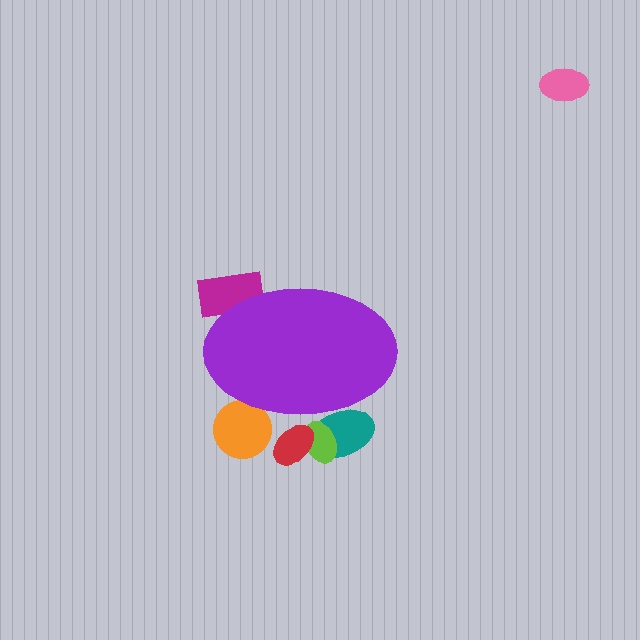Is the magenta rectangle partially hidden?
Yes, the magenta rectangle is partially hidden behind the purple ellipse.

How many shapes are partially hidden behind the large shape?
5 shapes are partially hidden.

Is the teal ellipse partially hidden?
Yes, the teal ellipse is partially hidden behind the purple ellipse.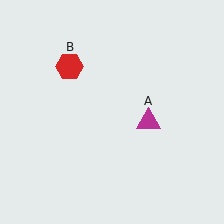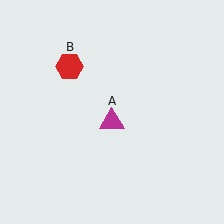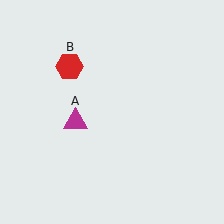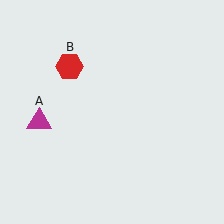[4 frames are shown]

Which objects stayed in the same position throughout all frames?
Red hexagon (object B) remained stationary.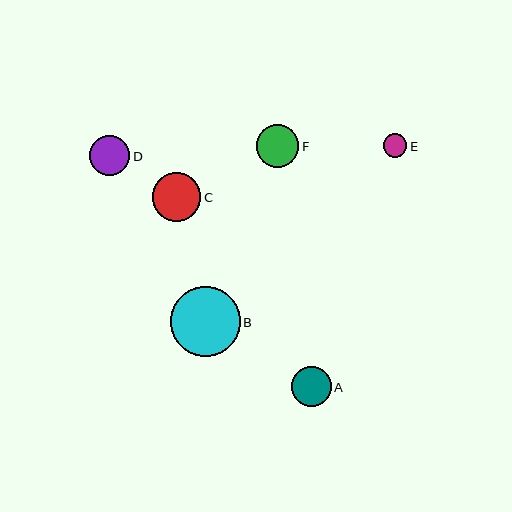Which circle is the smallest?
Circle E is the smallest with a size of approximately 24 pixels.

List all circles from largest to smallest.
From largest to smallest: B, C, F, D, A, E.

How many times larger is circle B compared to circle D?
Circle B is approximately 1.8 times the size of circle D.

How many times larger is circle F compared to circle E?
Circle F is approximately 1.8 times the size of circle E.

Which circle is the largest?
Circle B is the largest with a size of approximately 70 pixels.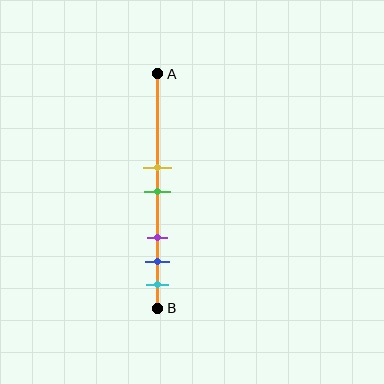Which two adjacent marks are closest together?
The yellow and green marks are the closest adjacent pair.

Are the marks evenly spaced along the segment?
No, the marks are not evenly spaced.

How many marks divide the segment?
There are 5 marks dividing the segment.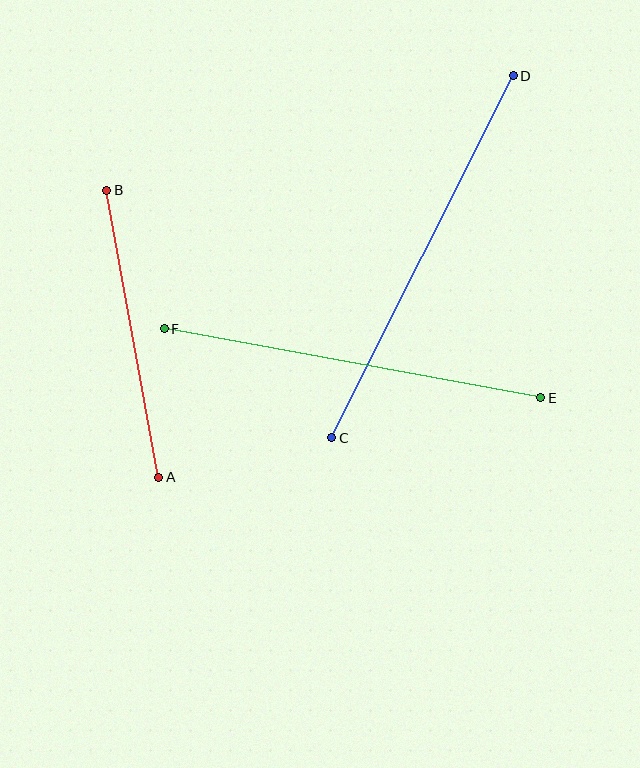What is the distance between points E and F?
The distance is approximately 383 pixels.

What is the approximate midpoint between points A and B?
The midpoint is at approximately (133, 334) pixels.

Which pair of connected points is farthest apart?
Points C and D are farthest apart.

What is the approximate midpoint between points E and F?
The midpoint is at approximately (352, 363) pixels.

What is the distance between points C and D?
The distance is approximately 405 pixels.